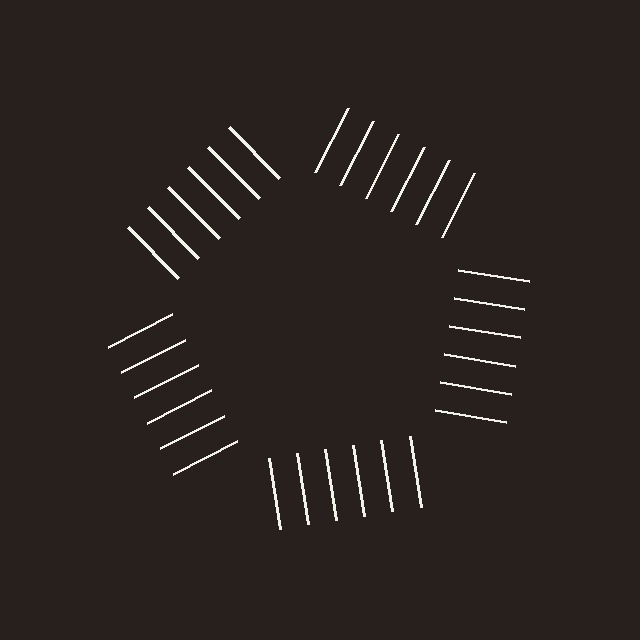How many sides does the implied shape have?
5 sides — the line-ends trace a pentagon.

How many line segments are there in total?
30 — 6 along each of the 5 edges.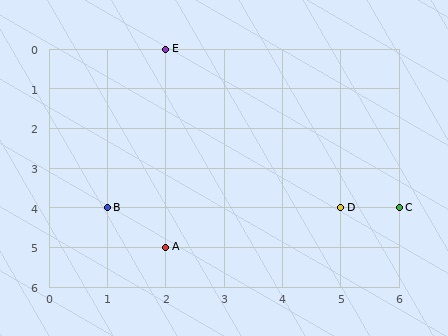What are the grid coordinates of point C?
Point C is at grid coordinates (6, 4).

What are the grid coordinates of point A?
Point A is at grid coordinates (2, 5).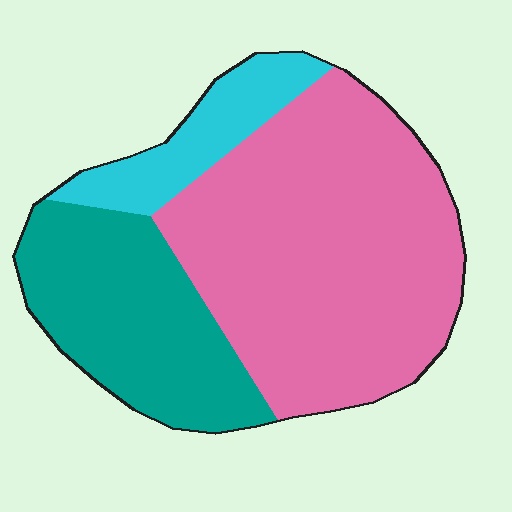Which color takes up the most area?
Pink, at roughly 60%.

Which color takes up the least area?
Cyan, at roughly 15%.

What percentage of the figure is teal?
Teal covers 29% of the figure.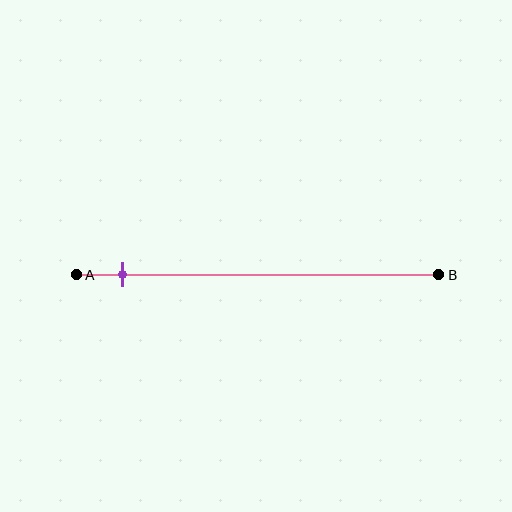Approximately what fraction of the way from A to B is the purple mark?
The purple mark is approximately 15% of the way from A to B.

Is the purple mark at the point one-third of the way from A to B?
No, the mark is at about 15% from A, not at the 33% one-third point.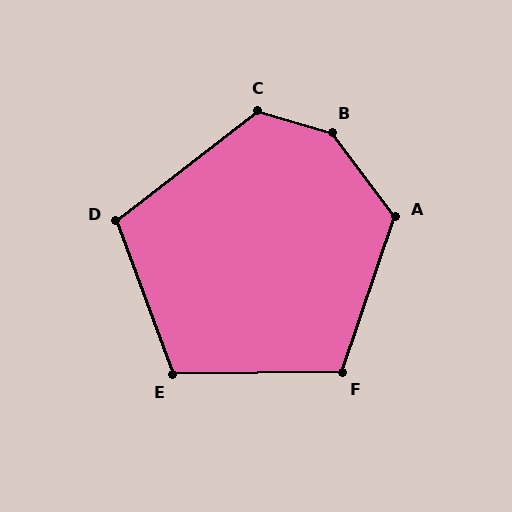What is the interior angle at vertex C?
Approximately 126 degrees (obtuse).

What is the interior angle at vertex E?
Approximately 110 degrees (obtuse).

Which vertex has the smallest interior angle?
D, at approximately 107 degrees.